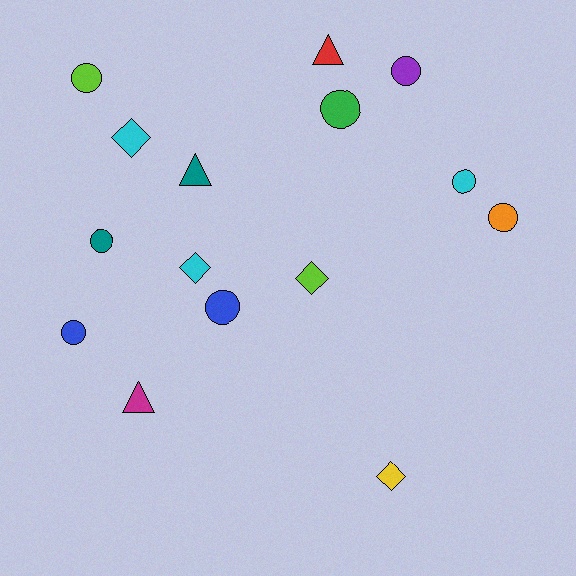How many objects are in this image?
There are 15 objects.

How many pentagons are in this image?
There are no pentagons.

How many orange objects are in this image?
There is 1 orange object.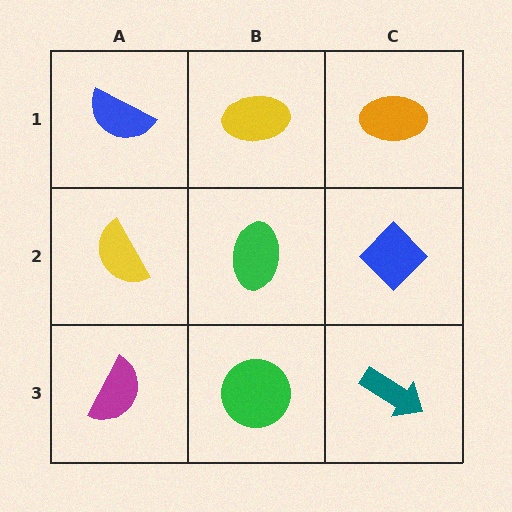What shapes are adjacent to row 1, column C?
A blue diamond (row 2, column C), a yellow ellipse (row 1, column B).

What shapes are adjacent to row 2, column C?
An orange ellipse (row 1, column C), a teal arrow (row 3, column C), a green ellipse (row 2, column B).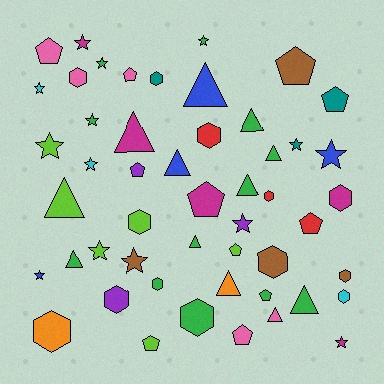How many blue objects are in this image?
There are 4 blue objects.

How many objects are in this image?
There are 50 objects.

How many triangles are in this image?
There are 12 triangles.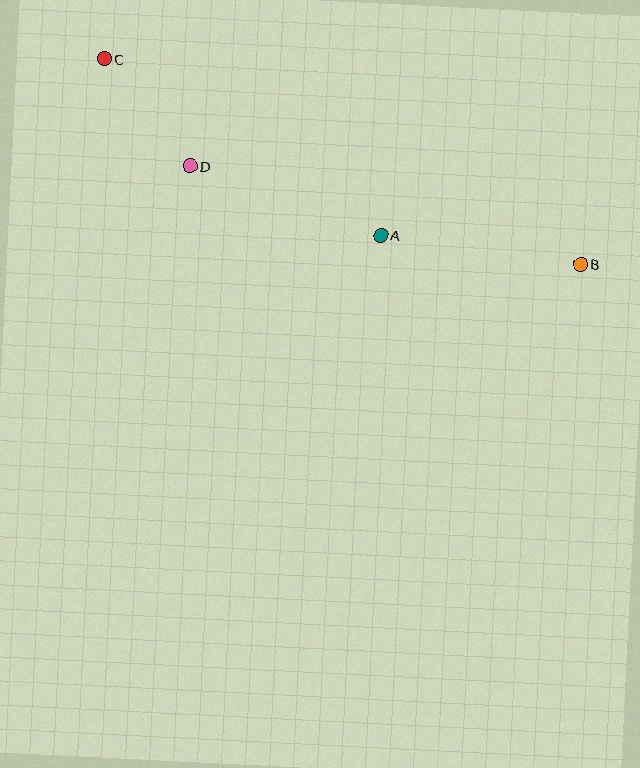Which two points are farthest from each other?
Points B and C are farthest from each other.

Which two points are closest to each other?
Points C and D are closest to each other.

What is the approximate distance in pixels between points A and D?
The distance between A and D is approximately 203 pixels.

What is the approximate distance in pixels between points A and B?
The distance between A and B is approximately 202 pixels.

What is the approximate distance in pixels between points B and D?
The distance between B and D is approximately 403 pixels.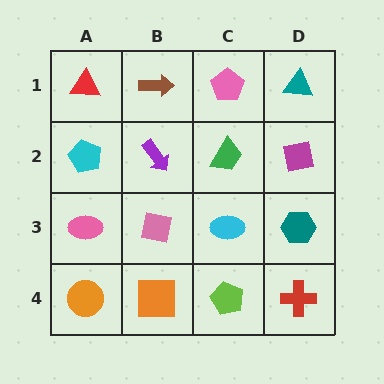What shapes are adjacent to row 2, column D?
A teal triangle (row 1, column D), a teal hexagon (row 3, column D), a green trapezoid (row 2, column C).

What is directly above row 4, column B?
A pink square.